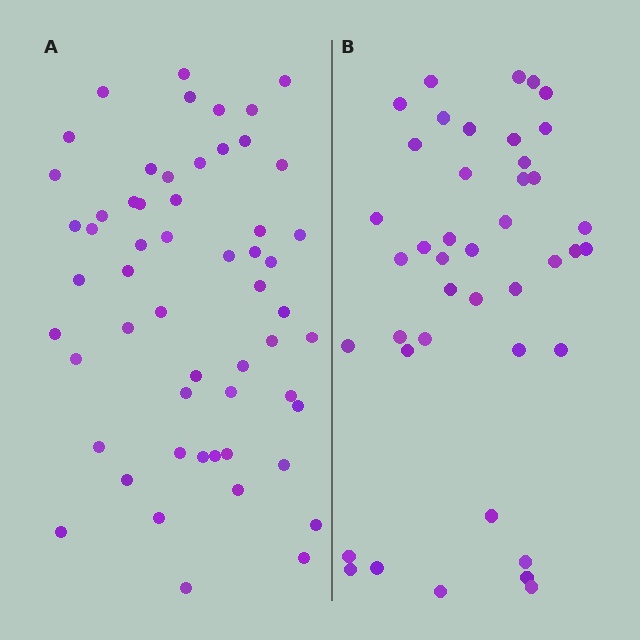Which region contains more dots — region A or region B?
Region A (the left region) has more dots.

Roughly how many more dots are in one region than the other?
Region A has approximately 15 more dots than region B.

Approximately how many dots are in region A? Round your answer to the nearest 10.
About 60 dots. (The exact count is 56, which rounds to 60.)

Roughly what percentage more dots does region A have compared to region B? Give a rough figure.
About 35% more.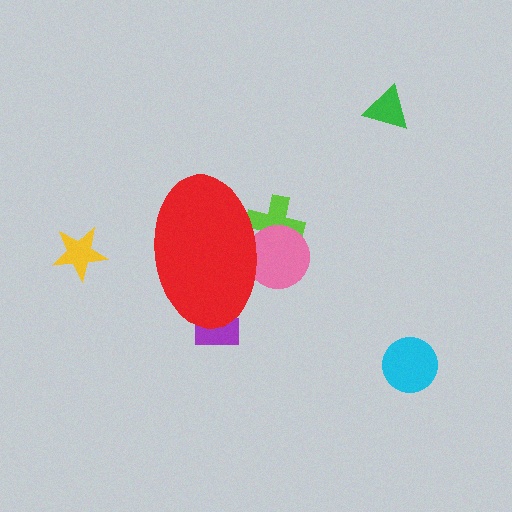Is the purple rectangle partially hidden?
Yes, the purple rectangle is partially hidden behind the red ellipse.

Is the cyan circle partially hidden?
No, the cyan circle is fully visible.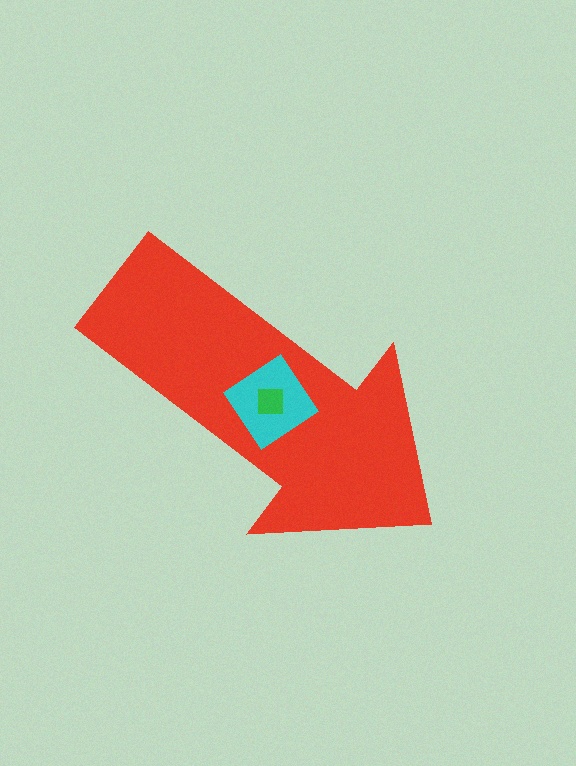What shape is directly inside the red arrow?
The cyan diamond.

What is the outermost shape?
The red arrow.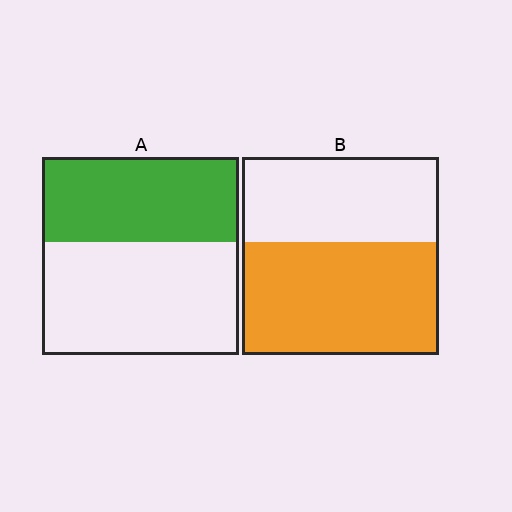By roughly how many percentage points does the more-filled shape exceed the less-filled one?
By roughly 15 percentage points (B over A).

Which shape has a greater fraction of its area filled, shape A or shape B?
Shape B.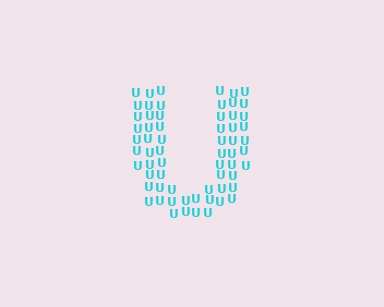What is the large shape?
The large shape is the letter U.